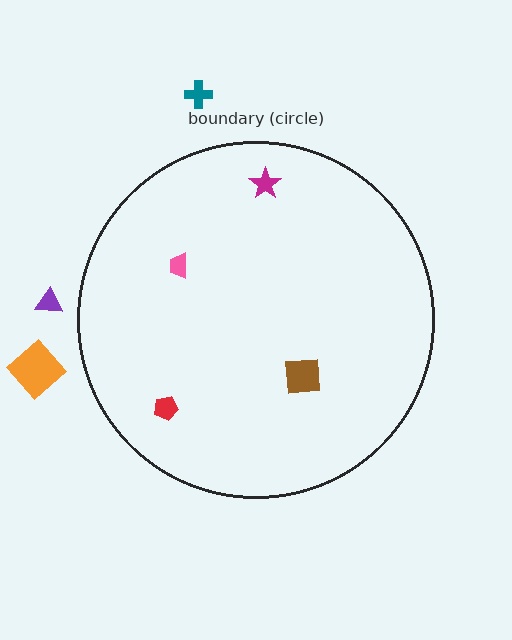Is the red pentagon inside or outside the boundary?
Inside.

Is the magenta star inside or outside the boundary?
Inside.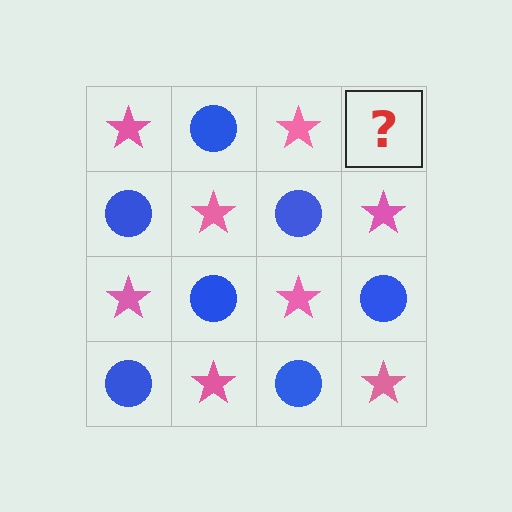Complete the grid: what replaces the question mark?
The question mark should be replaced with a blue circle.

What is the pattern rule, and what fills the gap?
The rule is that it alternates pink star and blue circle in a checkerboard pattern. The gap should be filled with a blue circle.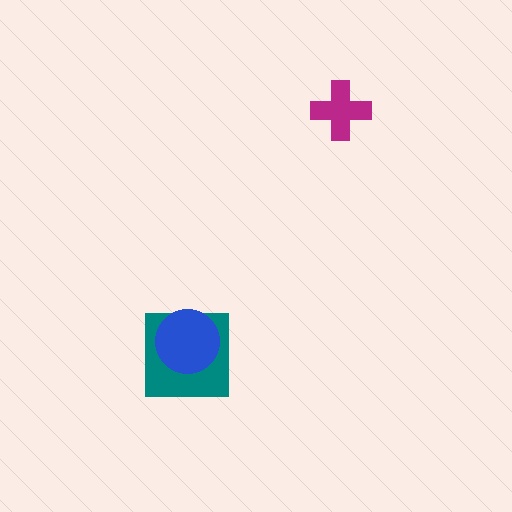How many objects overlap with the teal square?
1 object overlaps with the teal square.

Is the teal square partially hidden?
Yes, it is partially covered by another shape.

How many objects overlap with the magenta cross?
0 objects overlap with the magenta cross.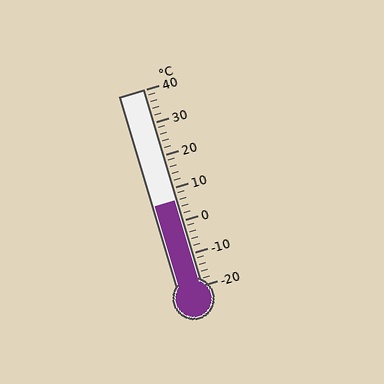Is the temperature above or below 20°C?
The temperature is below 20°C.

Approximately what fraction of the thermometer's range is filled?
The thermometer is filled to approximately 45% of its range.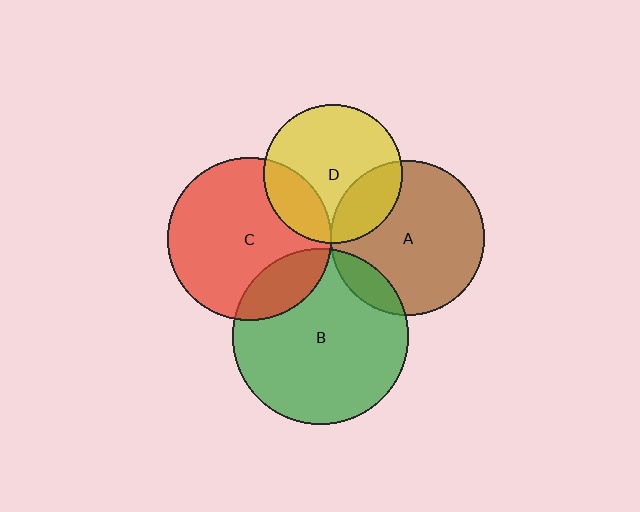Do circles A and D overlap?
Yes.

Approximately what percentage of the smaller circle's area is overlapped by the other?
Approximately 25%.